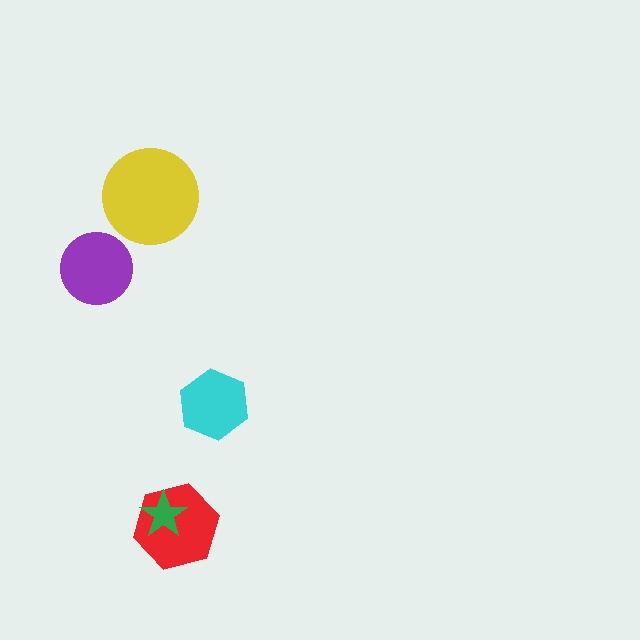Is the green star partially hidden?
No, no other shape covers it.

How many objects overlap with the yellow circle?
0 objects overlap with the yellow circle.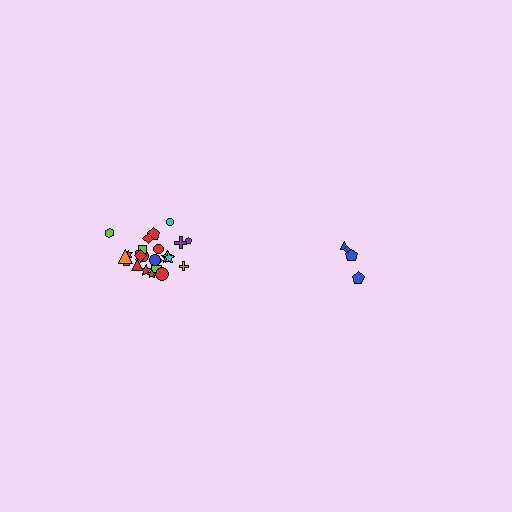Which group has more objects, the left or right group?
The left group.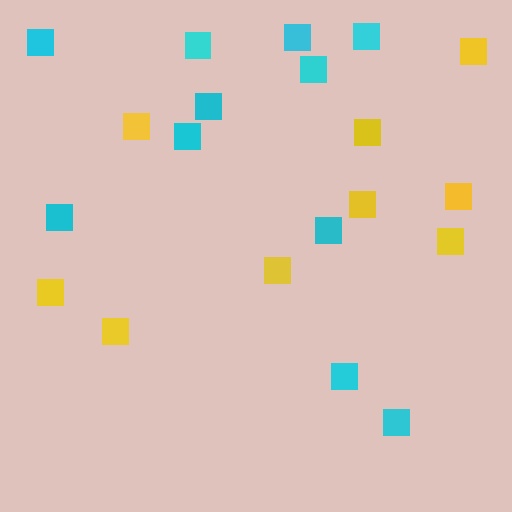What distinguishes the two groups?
There are 2 groups: one group of cyan squares (11) and one group of yellow squares (9).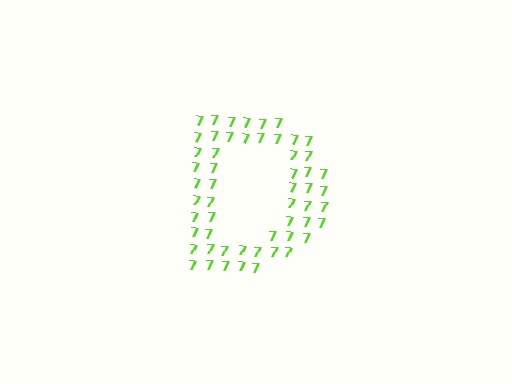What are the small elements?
The small elements are digit 7's.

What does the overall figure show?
The overall figure shows the letter D.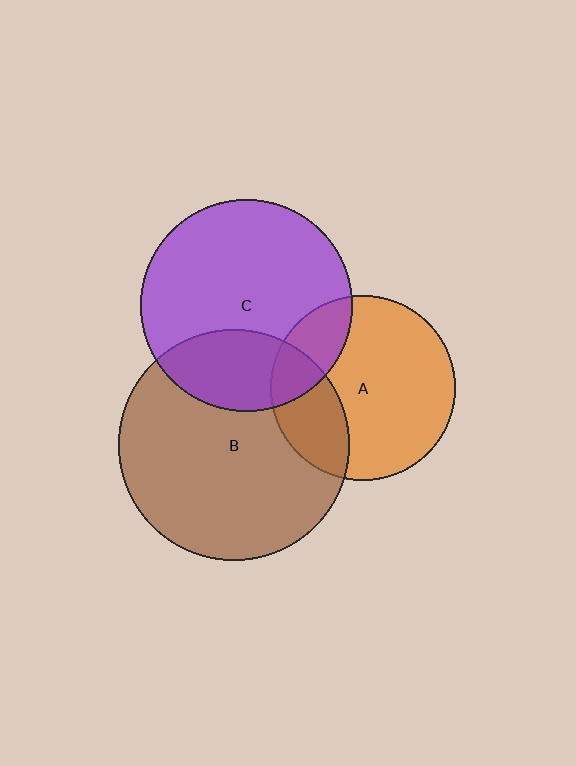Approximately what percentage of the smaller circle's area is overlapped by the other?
Approximately 25%.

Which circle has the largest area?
Circle B (brown).